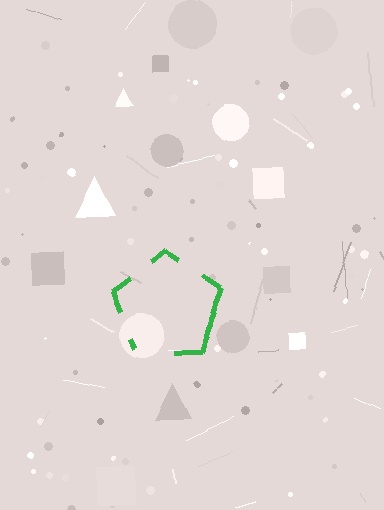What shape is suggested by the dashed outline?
The dashed outline suggests a pentagon.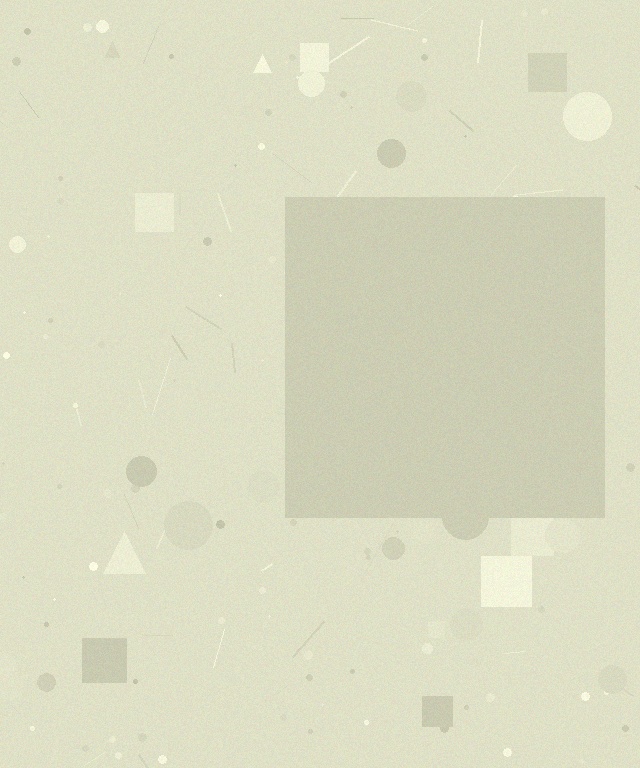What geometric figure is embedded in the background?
A square is embedded in the background.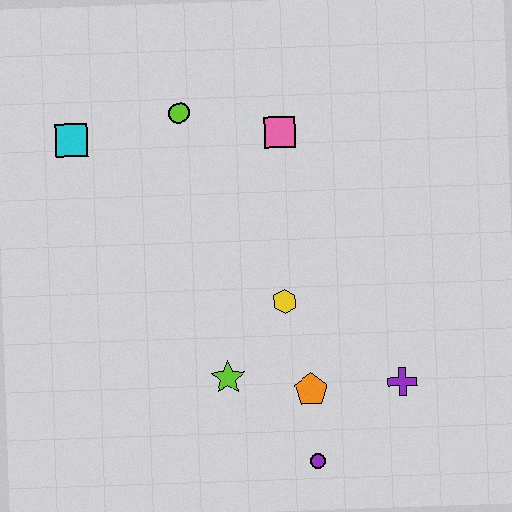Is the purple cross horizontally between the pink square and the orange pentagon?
No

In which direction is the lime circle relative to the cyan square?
The lime circle is to the right of the cyan square.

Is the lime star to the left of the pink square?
Yes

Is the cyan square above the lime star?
Yes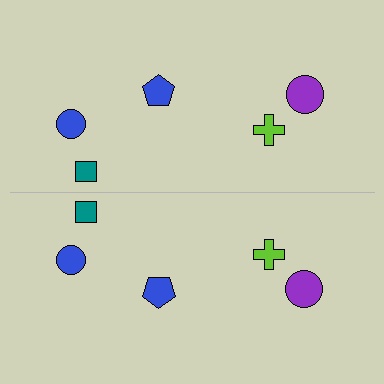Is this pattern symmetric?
Yes, this pattern has bilateral (reflection) symmetry.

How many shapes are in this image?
There are 10 shapes in this image.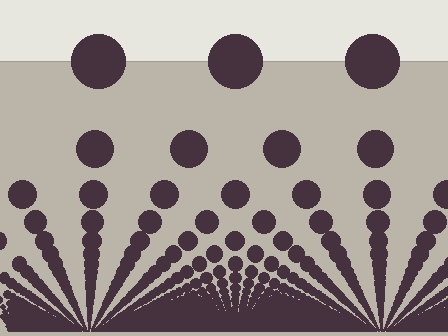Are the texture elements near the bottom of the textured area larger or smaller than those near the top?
Smaller. The gradient is inverted — elements near the bottom are smaller and denser.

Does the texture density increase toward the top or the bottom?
Density increases toward the bottom.